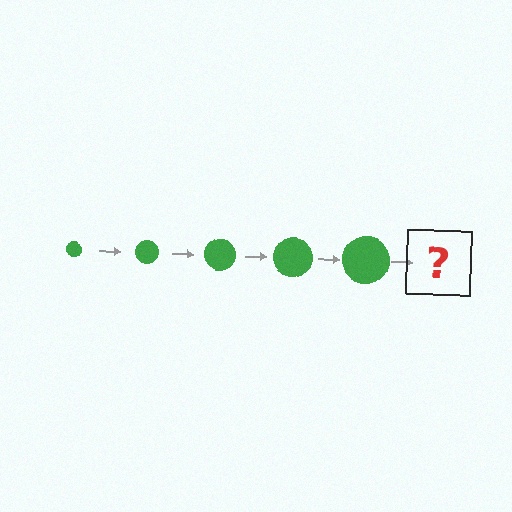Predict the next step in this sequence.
The next step is a green circle, larger than the previous one.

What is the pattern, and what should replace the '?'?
The pattern is that the circle gets progressively larger each step. The '?' should be a green circle, larger than the previous one.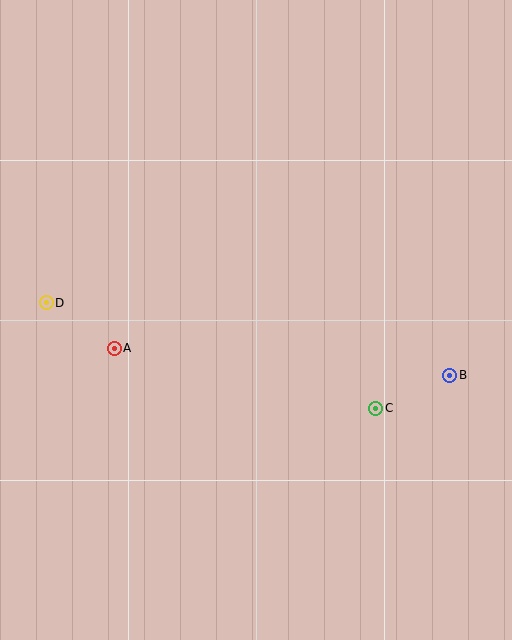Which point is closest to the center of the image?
Point A at (114, 348) is closest to the center.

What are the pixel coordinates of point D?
Point D is at (46, 303).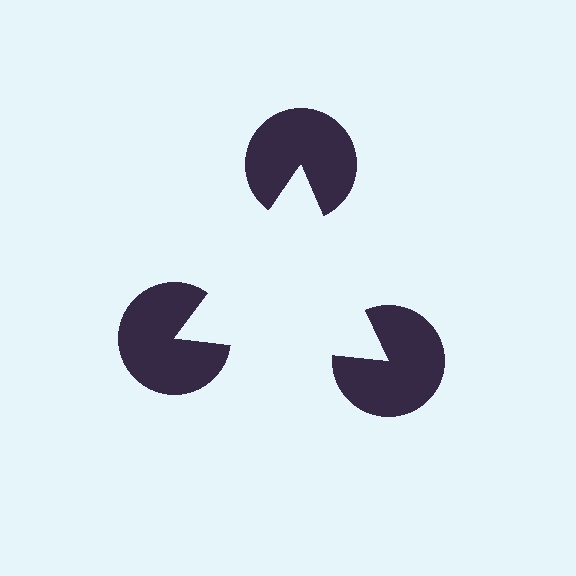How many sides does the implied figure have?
3 sides.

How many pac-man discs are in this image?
There are 3 — one at each vertex of the illusory triangle.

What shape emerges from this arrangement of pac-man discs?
An illusory triangle — its edges are inferred from the aligned wedge cuts in the pac-man discs, not physically drawn.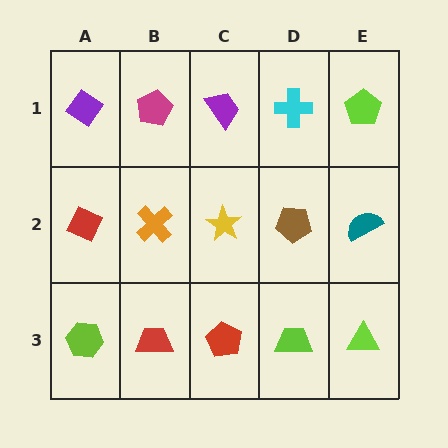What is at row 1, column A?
A purple diamond.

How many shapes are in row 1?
5 shapes.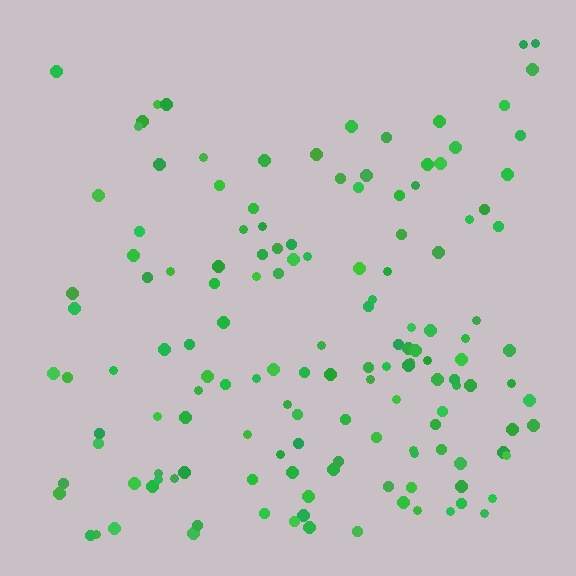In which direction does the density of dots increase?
From top to bottom, with the bottom side densest.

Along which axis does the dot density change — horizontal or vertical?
Vertical.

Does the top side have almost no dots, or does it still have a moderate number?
Still a moderate number, just noticeably fewer than the bottom.